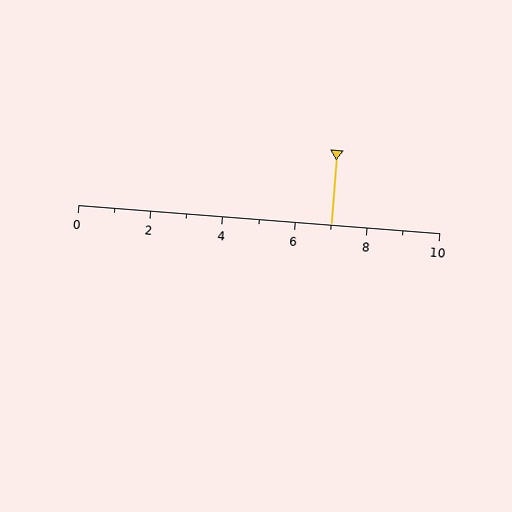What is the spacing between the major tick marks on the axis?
The major ticks are spaced 2 apart.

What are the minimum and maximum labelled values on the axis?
The axis runs from 0 to 10.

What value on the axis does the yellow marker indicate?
The marker indicates approximately 7.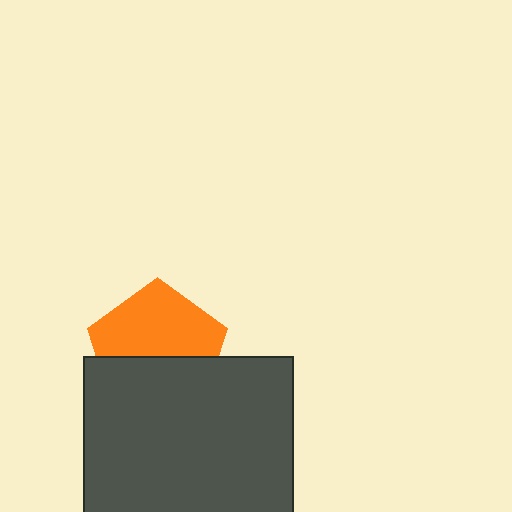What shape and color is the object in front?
The object in front is a dark gray square.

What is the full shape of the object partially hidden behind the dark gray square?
The partially hidden object is an orange pentagon.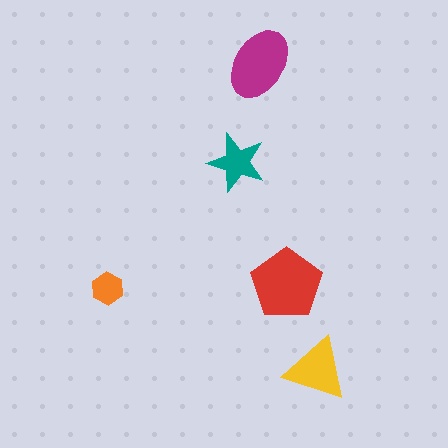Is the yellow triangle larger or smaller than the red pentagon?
Smaller.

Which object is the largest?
The red pentagon.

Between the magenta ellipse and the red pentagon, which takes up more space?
The red pentagon.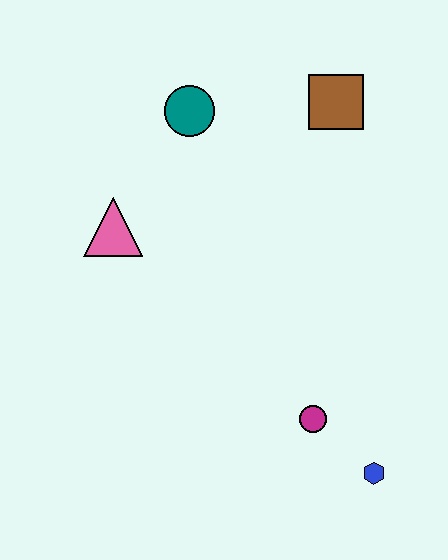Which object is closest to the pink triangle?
The teal circle is closest to the pink triangle.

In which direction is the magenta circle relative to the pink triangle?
The magenta circle is to the right of the pink triangle.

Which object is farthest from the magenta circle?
The teal circle is farthest from the magenta circle.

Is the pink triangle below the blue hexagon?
No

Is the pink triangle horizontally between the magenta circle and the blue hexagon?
No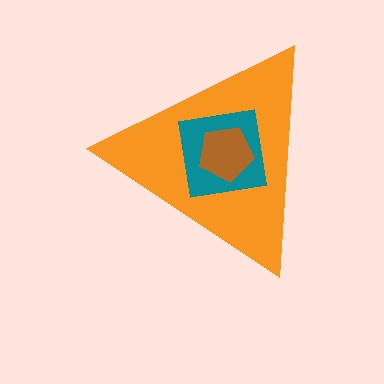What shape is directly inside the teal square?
The brown pentagon.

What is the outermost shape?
The orange triangle.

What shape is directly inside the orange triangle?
The teal square.